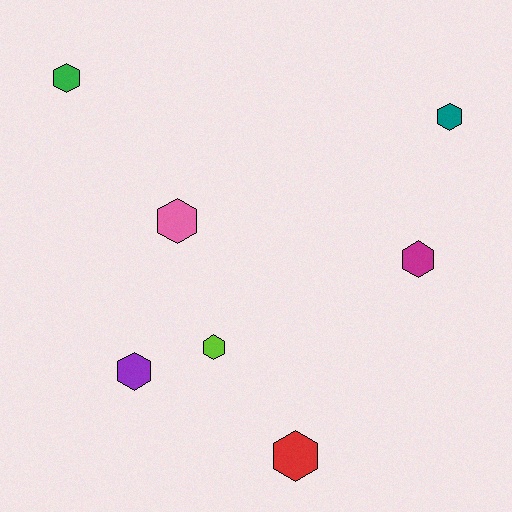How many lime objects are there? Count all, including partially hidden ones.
There is 1 lime object.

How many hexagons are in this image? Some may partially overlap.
There are 7 hexagons.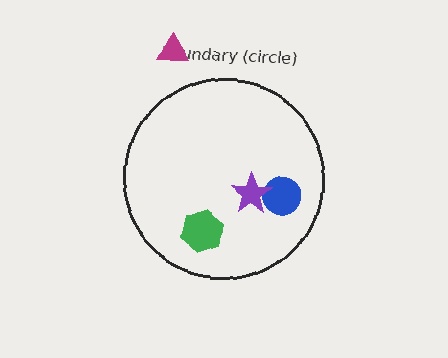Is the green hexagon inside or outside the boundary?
Inside.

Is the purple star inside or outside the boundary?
Inside.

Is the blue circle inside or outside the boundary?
Inside.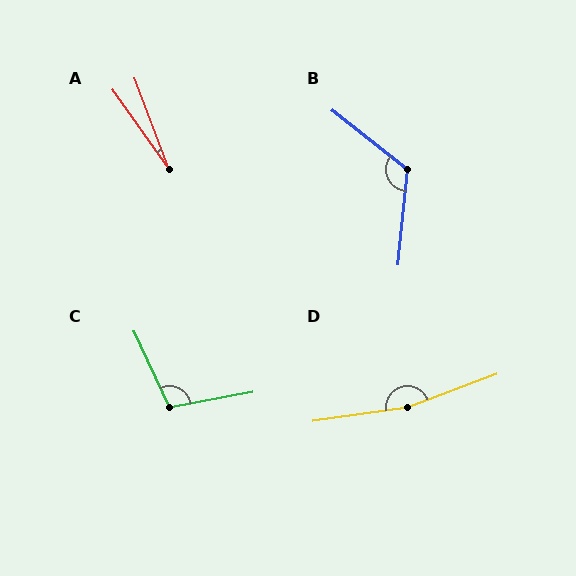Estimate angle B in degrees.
Approximately 122 degrees.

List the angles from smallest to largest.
A (15°), C (105°), B (122°), D (168°).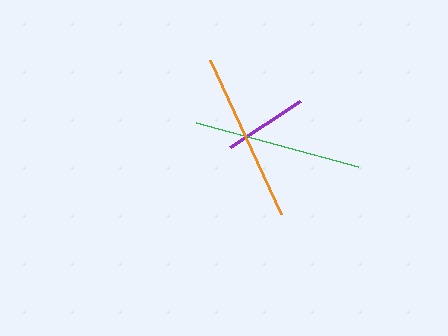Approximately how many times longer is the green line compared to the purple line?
The green line is approximately 2.0 times the length of the purple line.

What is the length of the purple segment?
The purple segment is approximately 84 pixels long.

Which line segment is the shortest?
The purple line is the shortest at approximately 84 pixels.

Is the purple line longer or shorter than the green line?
The green line is longer than the purple line.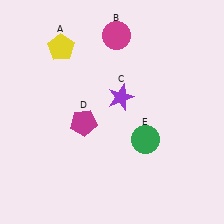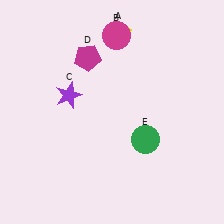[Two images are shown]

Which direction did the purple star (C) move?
The purple star (C) moved left.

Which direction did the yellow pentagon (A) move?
The yellow pentagon (A) moved right.